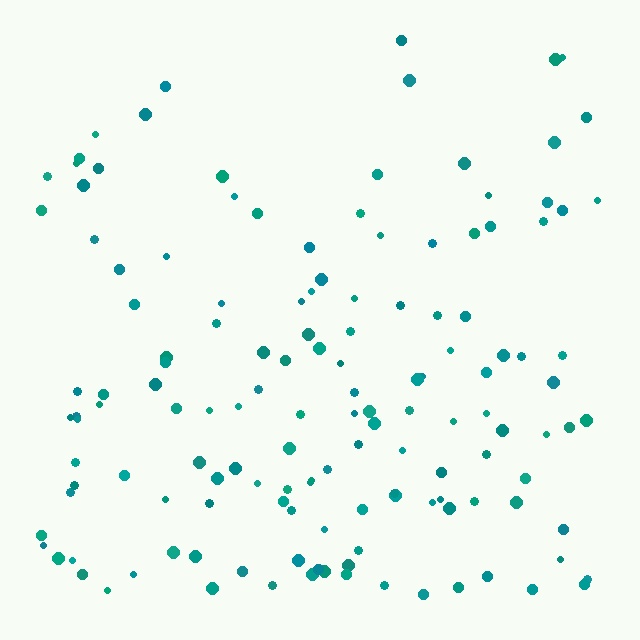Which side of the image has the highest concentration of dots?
The bottom.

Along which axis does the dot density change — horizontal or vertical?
Vertical.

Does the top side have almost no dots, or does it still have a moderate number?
Still a moderate number, just noticeably fewer than the bottom.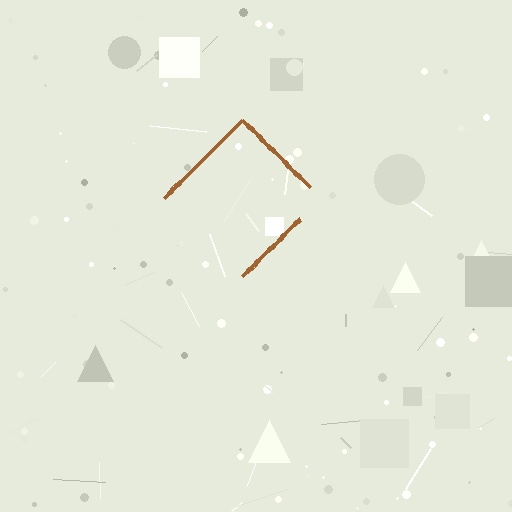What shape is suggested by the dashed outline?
The dashed outline suggests a diamond.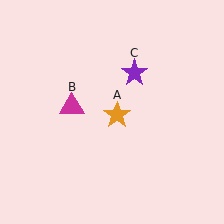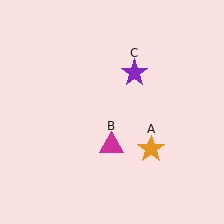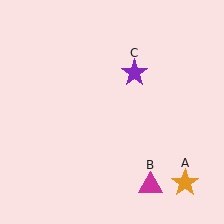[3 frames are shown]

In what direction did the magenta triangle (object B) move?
The magenta triangle (object B) moved down and to the right.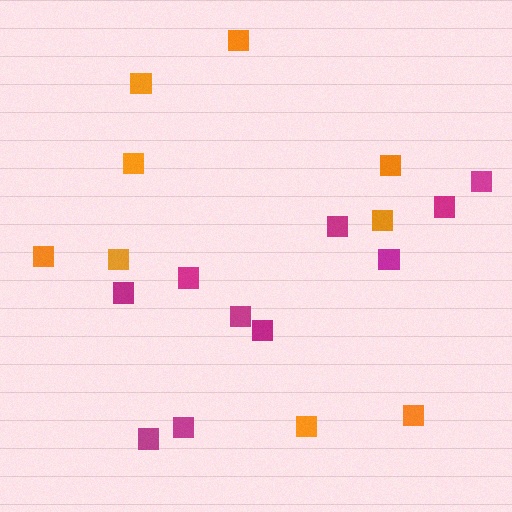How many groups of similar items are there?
There are 2 groups: one group of magenta squares (10) and one group of orange squares (9).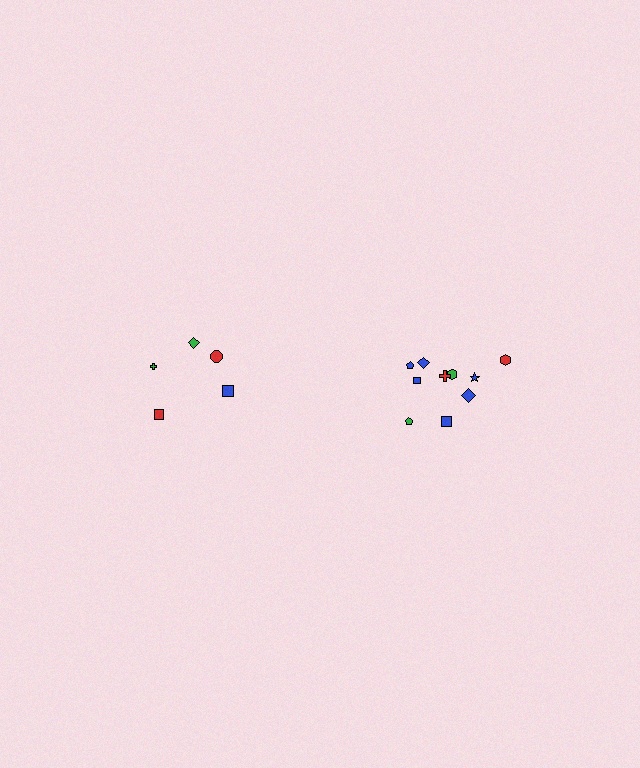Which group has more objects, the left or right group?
The right group.